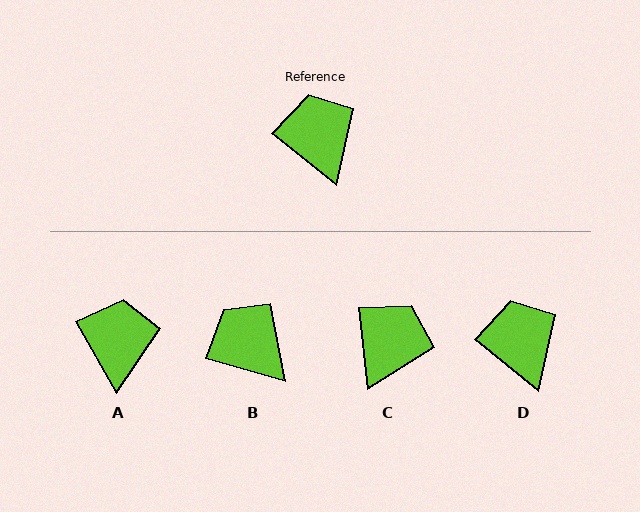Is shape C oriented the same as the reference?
No, it is off by about 45 degrees.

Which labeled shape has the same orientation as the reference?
D.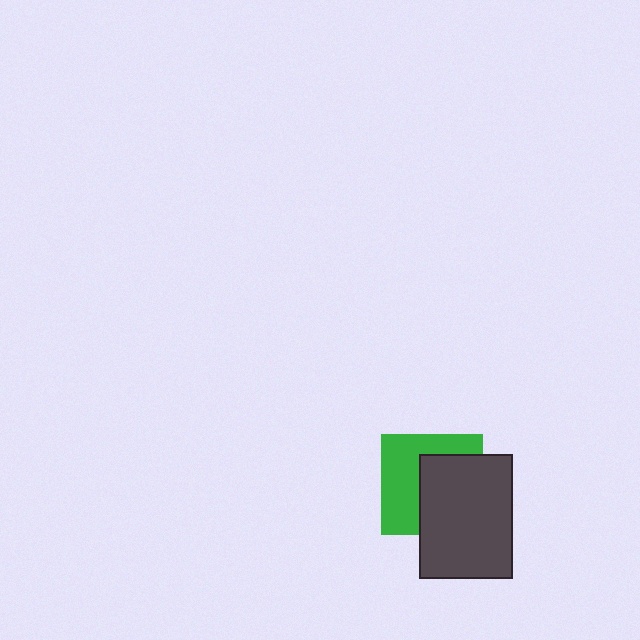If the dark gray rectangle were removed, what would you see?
You would see the complete green square.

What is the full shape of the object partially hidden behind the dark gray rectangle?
The partially hidden object is a green square.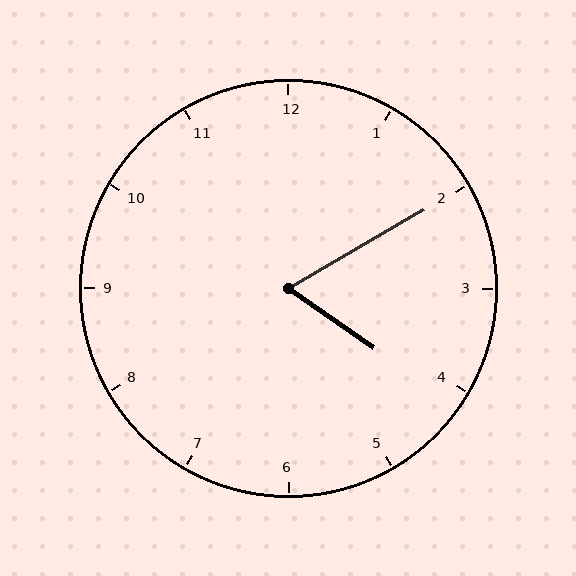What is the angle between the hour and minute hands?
Approximately 65 degrees.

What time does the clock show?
4:10.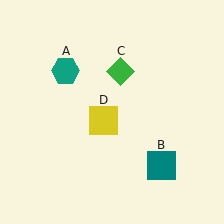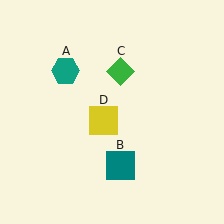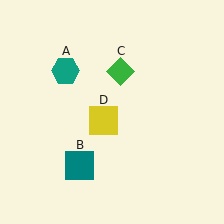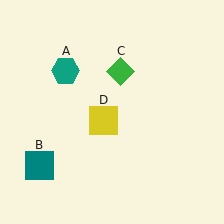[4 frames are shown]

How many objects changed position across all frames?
1 object changed position: teal square (object B).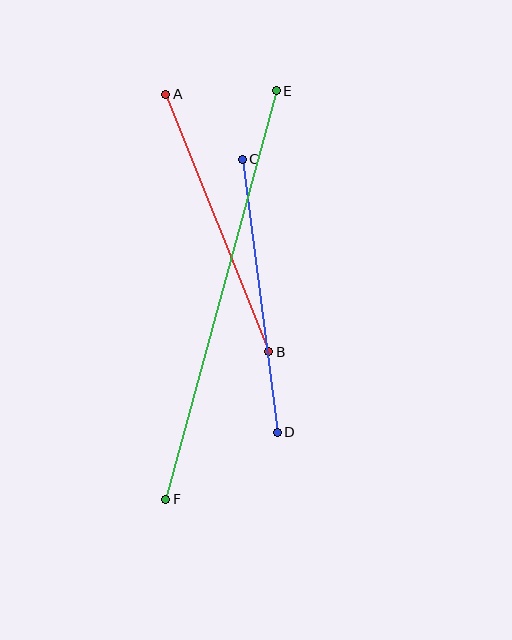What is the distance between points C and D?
The distance is approximately 275 pixels.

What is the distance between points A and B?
The distance is approximately 277 pixels.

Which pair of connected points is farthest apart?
Points E and F are farthest apart.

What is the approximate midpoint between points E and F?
The midpoint is at approximately (221, 295) pixels.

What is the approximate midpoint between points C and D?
The midpoint is at approximately (260, 296) pixels.